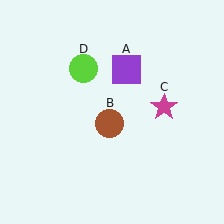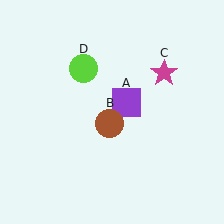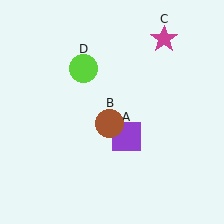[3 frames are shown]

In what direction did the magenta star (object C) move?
The magenta star (object C) moved up.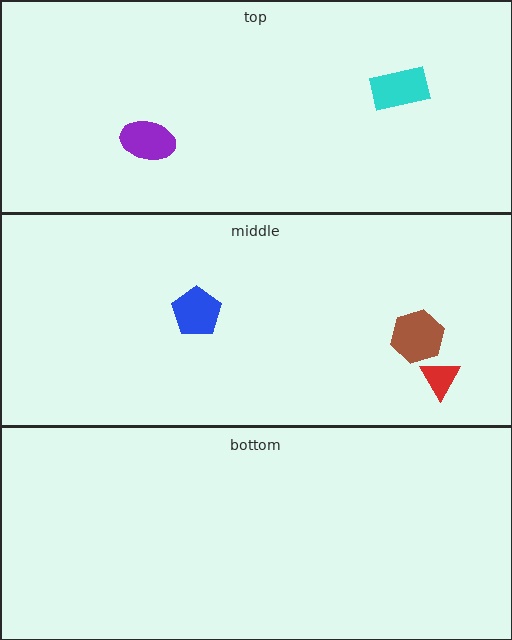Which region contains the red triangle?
The middle region.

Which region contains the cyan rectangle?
The top region.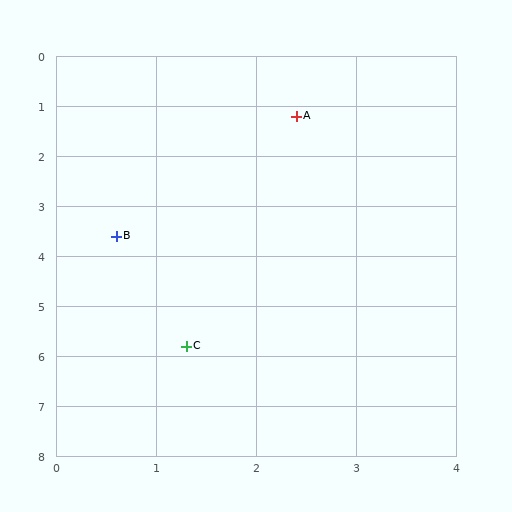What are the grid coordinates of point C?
Point C is at approximately (1.3, 5.8).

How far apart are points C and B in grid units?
Points C and B are about 2.3 grid units apart.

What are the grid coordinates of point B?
Point B is at approximately (0.6, 3.6).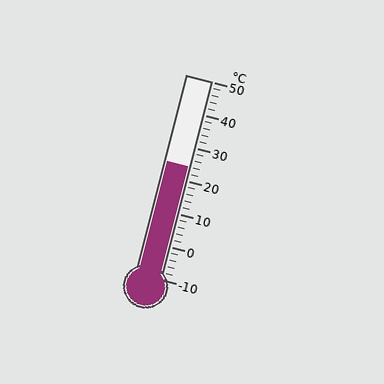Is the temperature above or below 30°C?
The temperature is below 30°C.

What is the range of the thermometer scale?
The thermometer scale ranges from -10°C to 50°C.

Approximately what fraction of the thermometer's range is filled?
The thermometer is filled to approximately 55% of its range.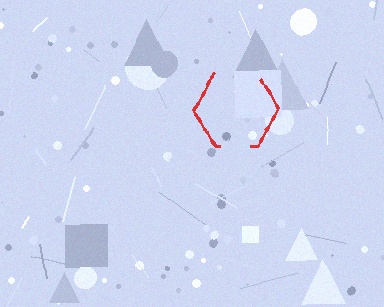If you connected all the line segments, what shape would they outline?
They would outline a hexagon.